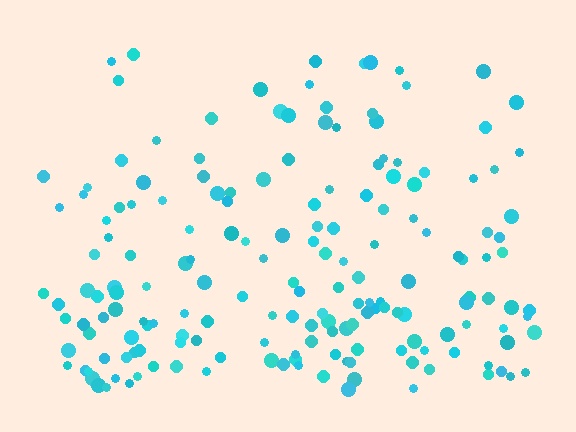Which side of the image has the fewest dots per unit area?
The top.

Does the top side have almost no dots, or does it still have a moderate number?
Still a moderate number, just noticeably fewer than the bottom.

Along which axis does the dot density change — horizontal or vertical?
Vertical.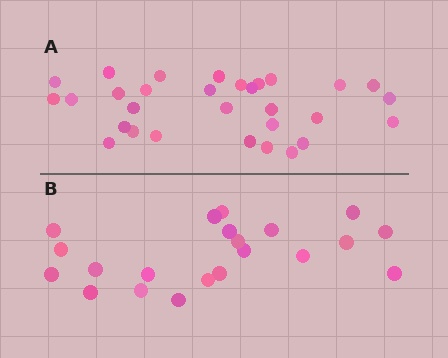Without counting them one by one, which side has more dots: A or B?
Region A (the top region) has more dots.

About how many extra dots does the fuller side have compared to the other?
Region A has roughly 8 or so more dots than region B.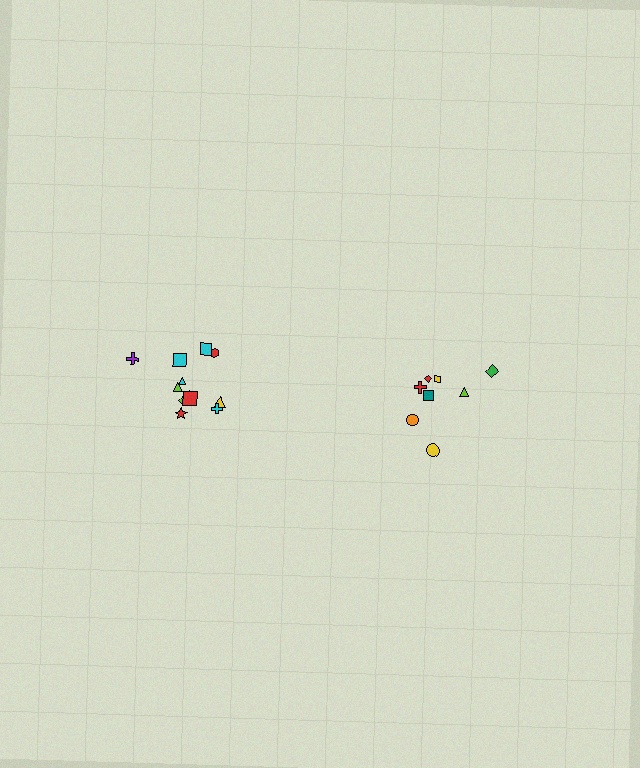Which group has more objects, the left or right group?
The left group.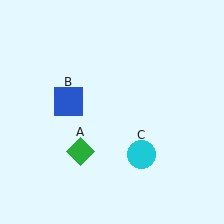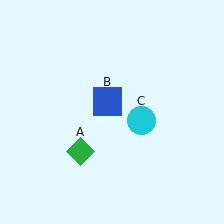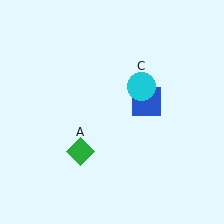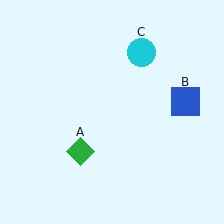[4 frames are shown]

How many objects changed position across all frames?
2 objects changed position: blue square (object B), cyan circle (object C).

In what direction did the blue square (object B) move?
The blue square (object B) moved right.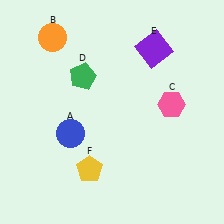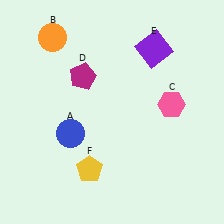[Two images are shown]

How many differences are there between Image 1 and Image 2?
There is 1 difference between the two images.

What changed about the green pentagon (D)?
In Image 1, D is green. In Image 2, it changed to magenta.